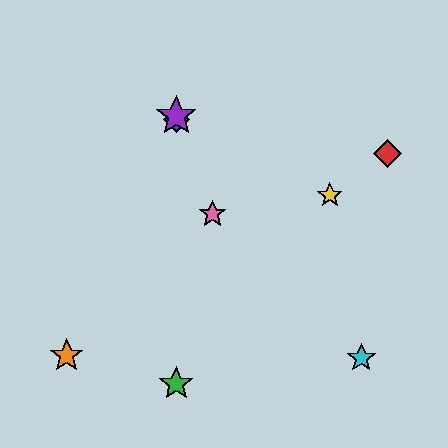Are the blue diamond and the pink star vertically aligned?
No, the blue diamond is at x≈176 and the pink star is at x≈213.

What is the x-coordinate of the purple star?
The purple star is at x≈176.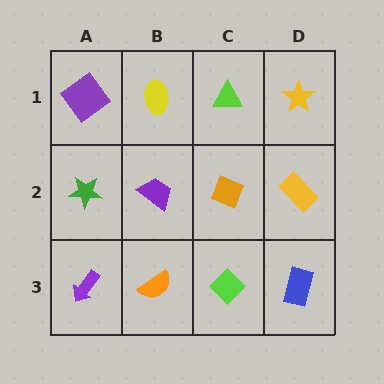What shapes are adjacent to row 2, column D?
A yellow star (row 1, column D), a blue rectangle (row 3, column D), an orange diamond (row 2, column C).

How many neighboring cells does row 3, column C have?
3.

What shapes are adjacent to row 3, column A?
A green star (row 2, column A), an orange semicircle (row 3, column B).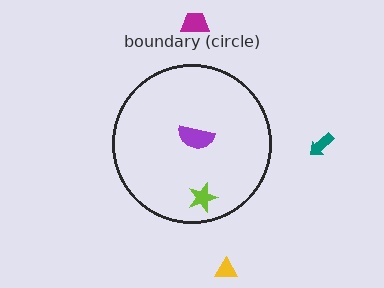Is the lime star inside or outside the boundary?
Inside.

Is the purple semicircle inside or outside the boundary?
Inside.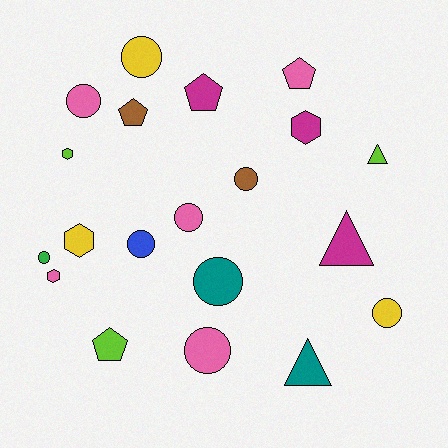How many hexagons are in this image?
There are 4 hexagons.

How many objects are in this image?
There are 20 objects.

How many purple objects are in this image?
There are no purple objects.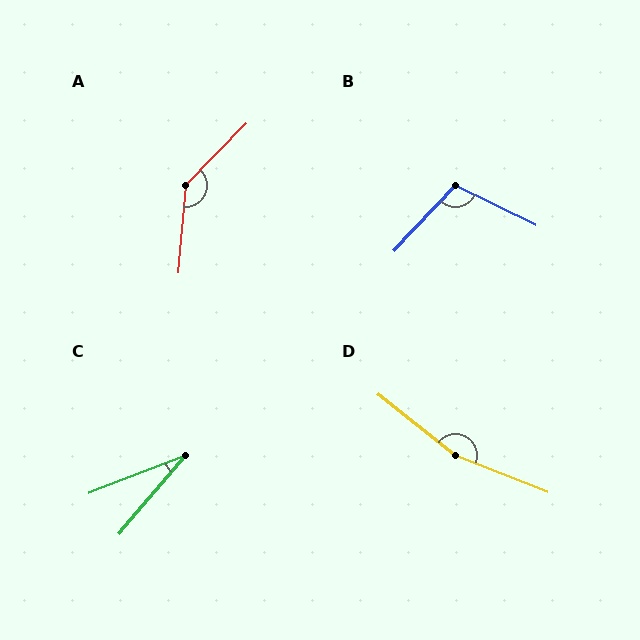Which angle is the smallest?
C, at approximately 29 degrees.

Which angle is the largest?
D, at approximately 163 degrees.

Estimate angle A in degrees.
Approximately 140 degrees.